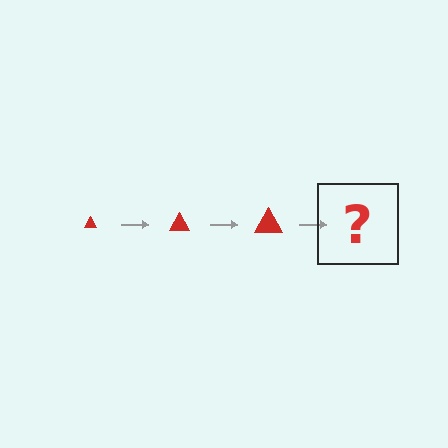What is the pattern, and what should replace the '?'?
The pattern is that the triangle gets progressively larger each step. The '?' should be a red triangle, larger than the previous one.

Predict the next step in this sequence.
The next step is a red triangle, larger than the previous one.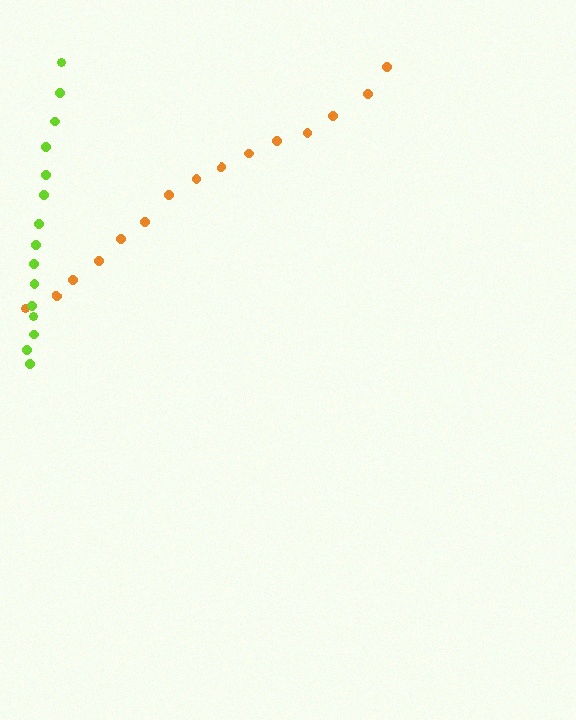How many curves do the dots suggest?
There are 2 distinct paths.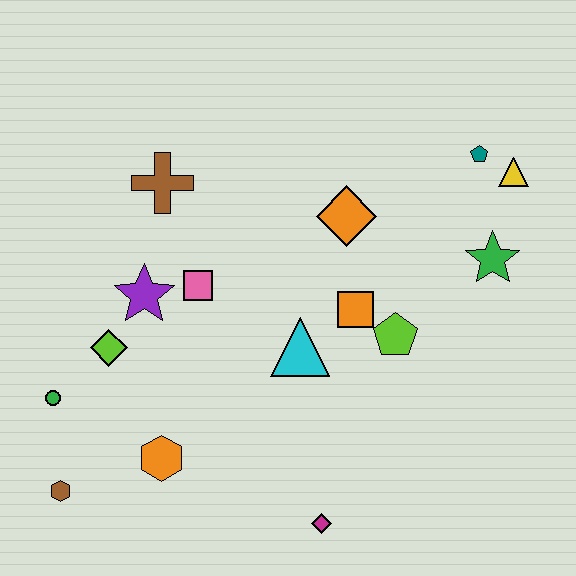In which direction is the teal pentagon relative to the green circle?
The teal pentagon is to the right of the green circle.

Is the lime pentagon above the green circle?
Yes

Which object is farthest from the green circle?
The yellow triangle is farthest from the green circle.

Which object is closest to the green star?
The yellow triangle is closest to the green star.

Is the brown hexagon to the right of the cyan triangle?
No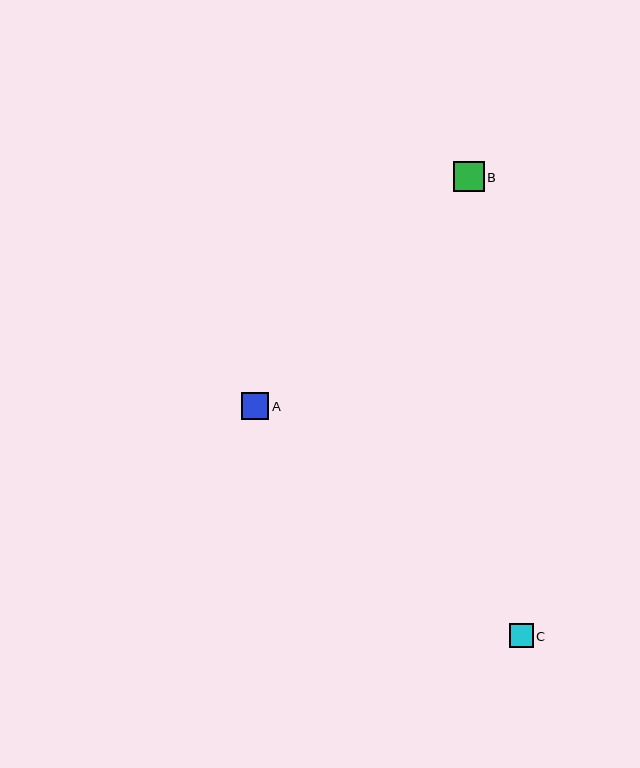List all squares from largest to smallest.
From largest to smallest: B, A, C.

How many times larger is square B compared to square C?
Square B is approximately 1.3 times the size of square C.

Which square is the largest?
Square B is the largest with a size of approximately 30 pixels.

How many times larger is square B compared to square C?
Square B is approximately 1.3 times the size of square C.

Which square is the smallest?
Square C is the smallest with a size of approximately 24 pixels.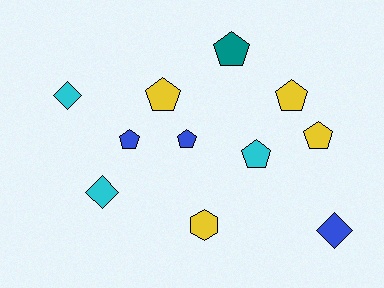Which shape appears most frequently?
Pentagon, with 7 objects.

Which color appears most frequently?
Yellow, with 4 objects.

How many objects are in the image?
There are 11 objects.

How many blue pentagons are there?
There are 2 blue pentagons.